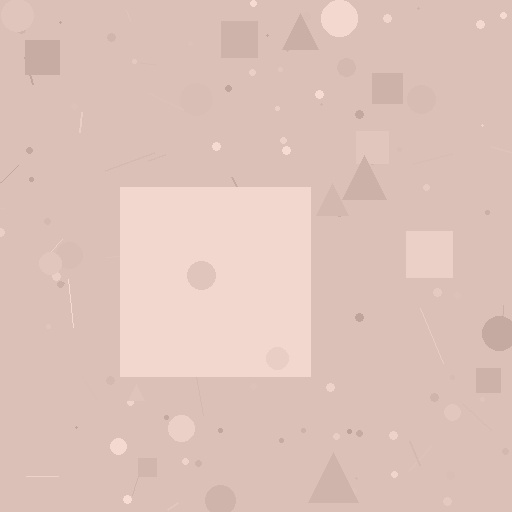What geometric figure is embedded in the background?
A square is embedded in the background.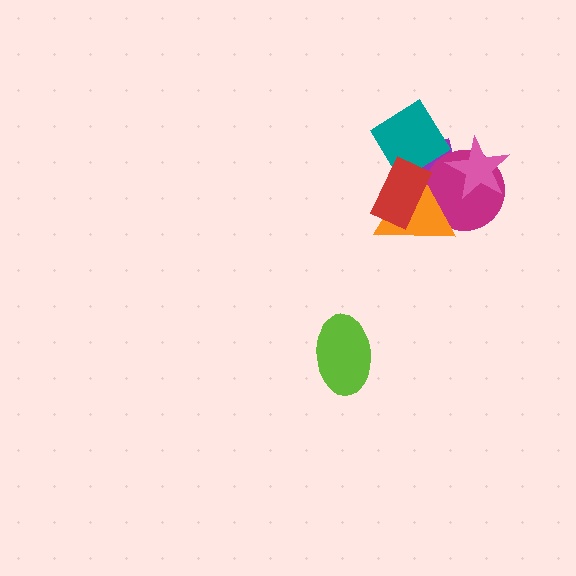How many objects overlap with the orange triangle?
3 objects overlap with the orange triangle.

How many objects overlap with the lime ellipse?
0 objects overlap with the lime ellipse.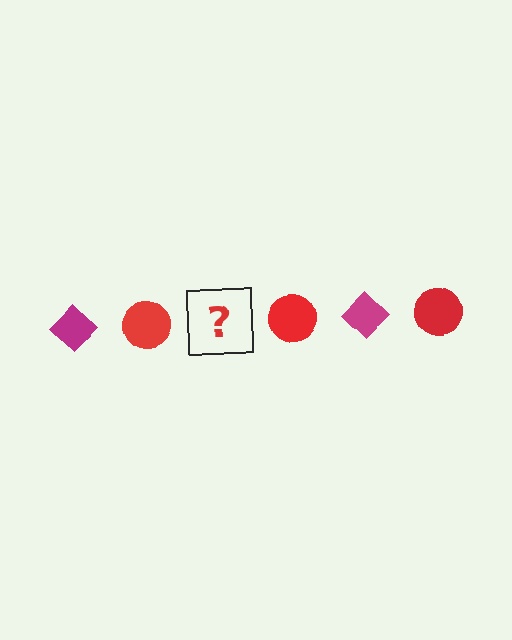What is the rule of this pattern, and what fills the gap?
The rule is that the pattern alternates between magenta diamond and red circle. The gap should be filled with a magenta diamond.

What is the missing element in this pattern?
The missing element is a magenta diamond.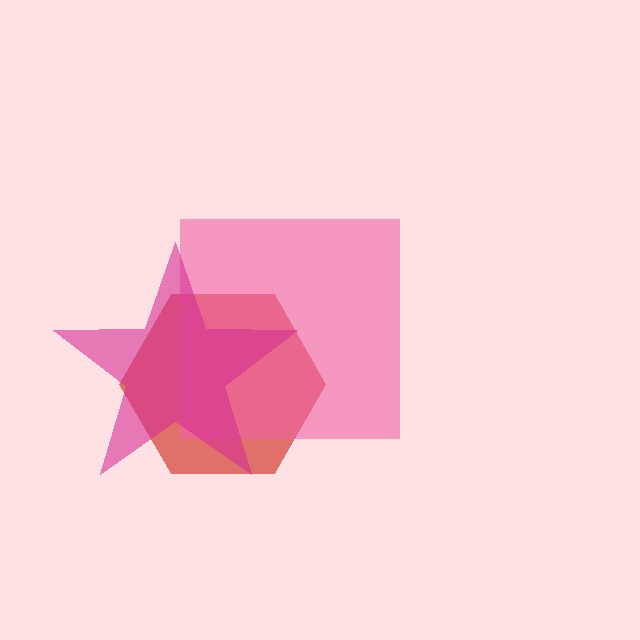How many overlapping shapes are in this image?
There are 3 overlapping shapes in the image.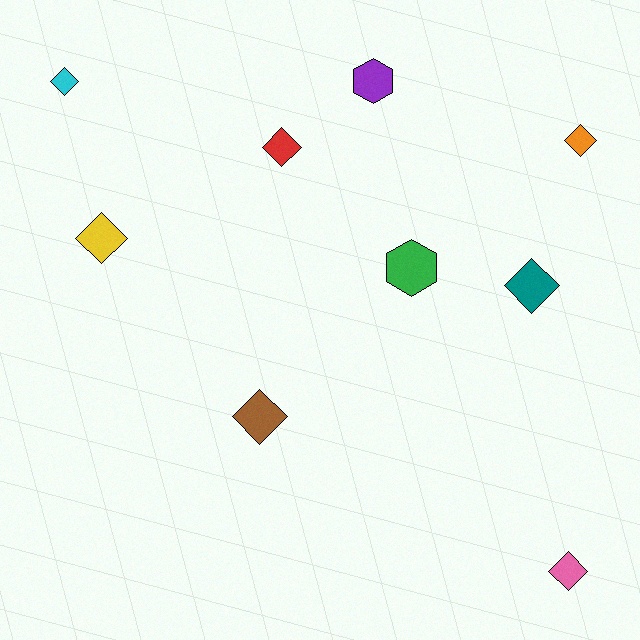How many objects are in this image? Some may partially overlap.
There are 9 objects.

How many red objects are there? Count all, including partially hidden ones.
There is 1 red object.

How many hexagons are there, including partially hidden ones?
There are 2 hexagons.